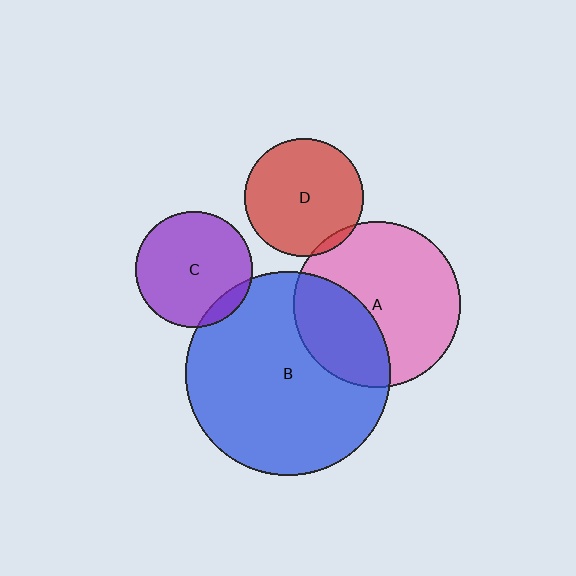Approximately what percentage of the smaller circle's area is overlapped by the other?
Approximately 35%.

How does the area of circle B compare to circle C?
Approximately 3.1 times.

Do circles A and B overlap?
Yes.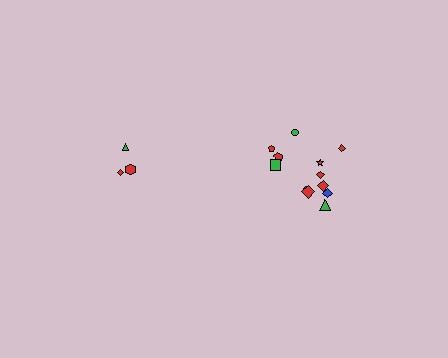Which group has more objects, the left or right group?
The right group.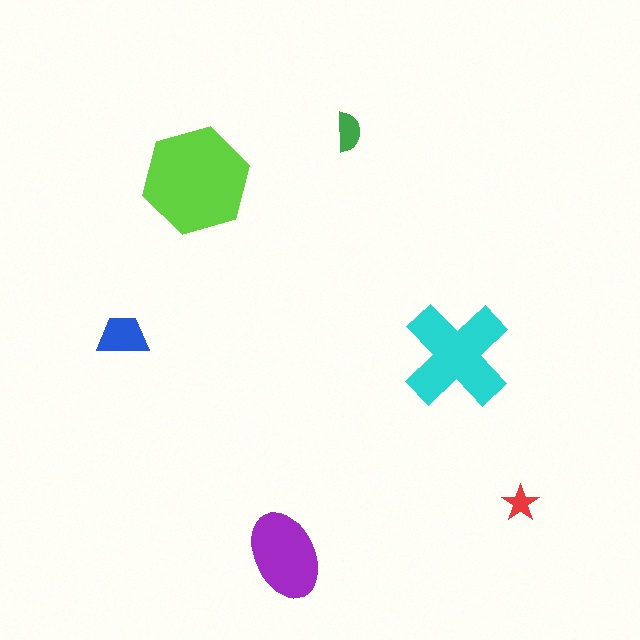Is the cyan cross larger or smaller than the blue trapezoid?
Larger.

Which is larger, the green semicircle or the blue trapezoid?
The blue trapezoid.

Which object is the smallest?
The red star.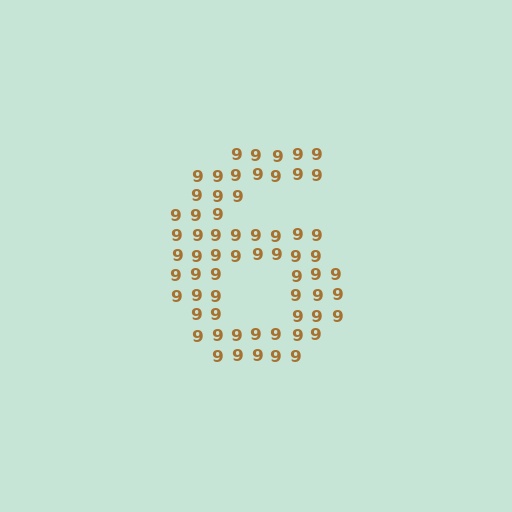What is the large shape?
The large shape is the digit 6.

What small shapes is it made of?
It is made of small digit 9's.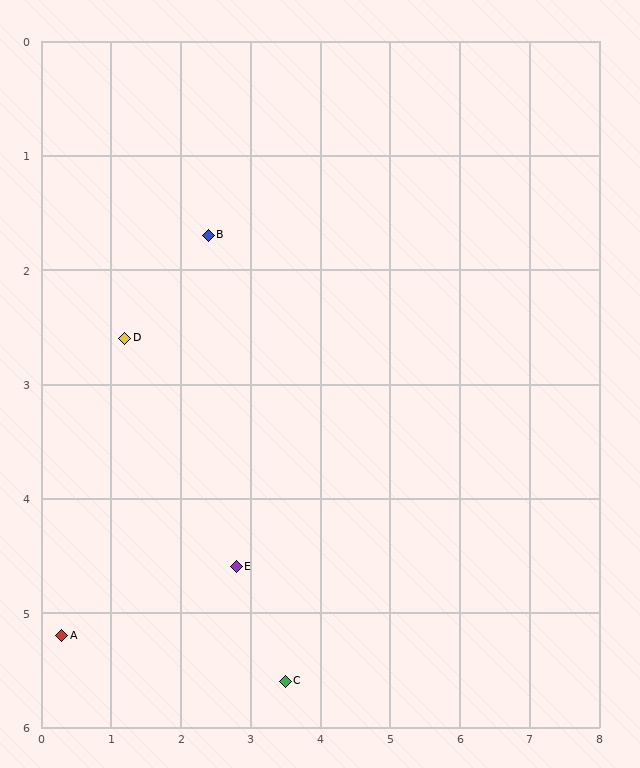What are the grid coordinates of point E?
Point E is at approximately (2.8, 4.6).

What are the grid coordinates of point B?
Point B is at approximately (2.4, 1.7).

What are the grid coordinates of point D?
Point D is at approximately (1.2, 2.6).